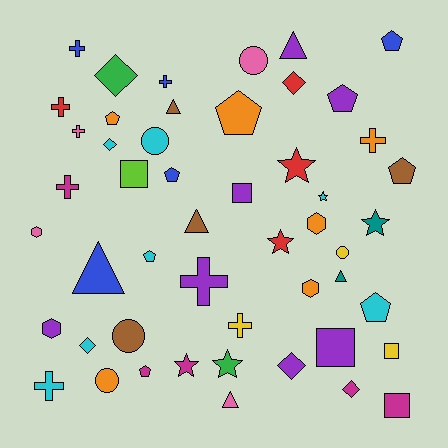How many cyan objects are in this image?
There are 7 cyan objects.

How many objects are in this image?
There are 50 objects.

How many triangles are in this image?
There are 6 triangles.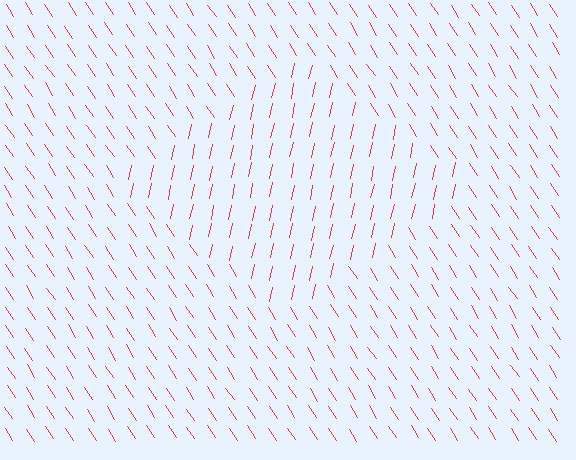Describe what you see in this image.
The image is filled with small red line segments. A diamond region in the image has lines oriented differently from the surrounding lines, creating a visible texture boundary.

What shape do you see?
I see a diamond.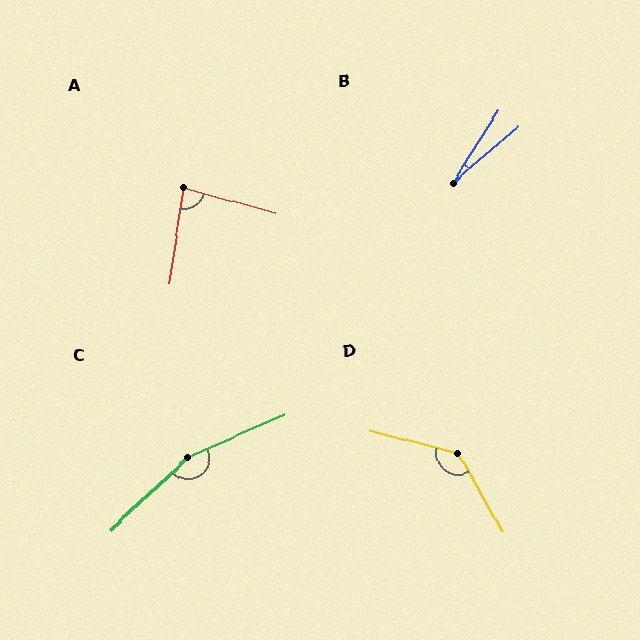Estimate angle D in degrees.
Approximately 134 degrees.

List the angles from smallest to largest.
B (17°), A (83°), D (134°), C (160°).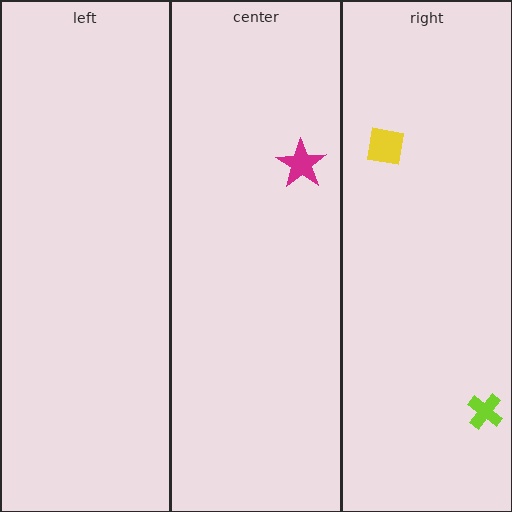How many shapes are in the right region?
2.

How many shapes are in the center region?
1.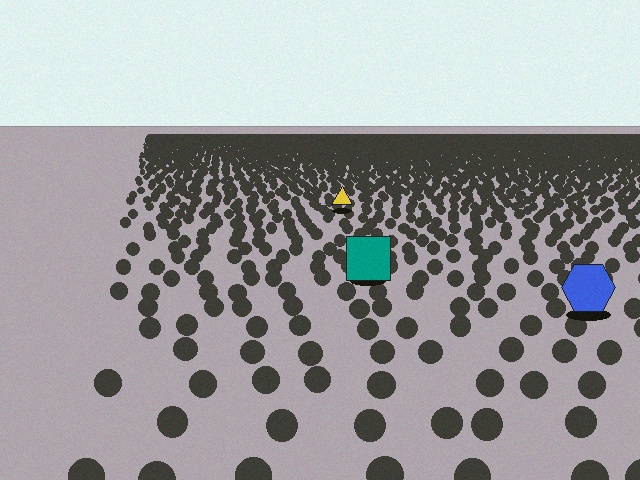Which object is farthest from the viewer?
The yellow triangle is farthest from the viewer. It appears smaller and the ground texture around it is denser.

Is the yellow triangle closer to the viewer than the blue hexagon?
No. The blue hexagon is closer — you can tell from the texture gradient: the ground texture is coarser near it.